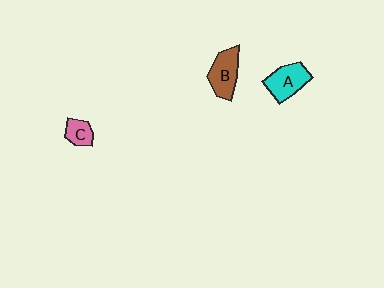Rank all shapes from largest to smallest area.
From largest to smallest: B (brown), A (cyan), C (pink).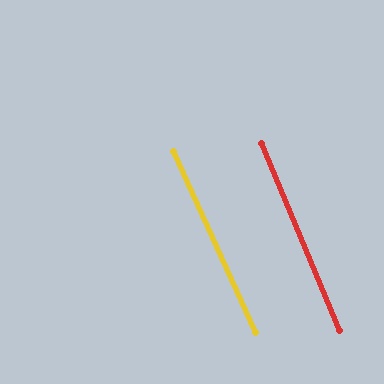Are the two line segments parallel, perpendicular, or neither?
Parallel — their directions differ by only 1.6°.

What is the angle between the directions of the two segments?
Approximately 2 degrees.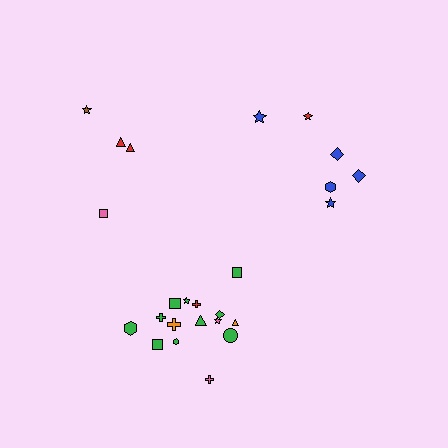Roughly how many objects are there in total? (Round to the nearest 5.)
Roughly 25 objects in total.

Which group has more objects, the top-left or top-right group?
The top-right group.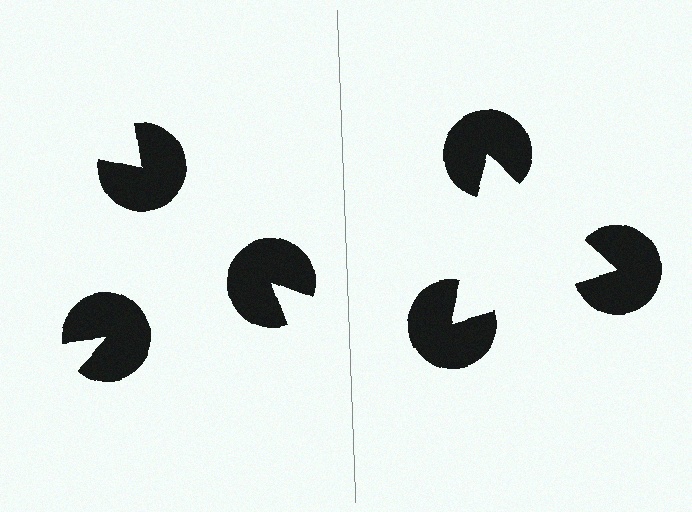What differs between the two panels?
The pac-man discs are positioned identically on both sides; only the wedge orientations differ. On the right they align to a triangle; on the left they are misaligned.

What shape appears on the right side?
An illusory triangle.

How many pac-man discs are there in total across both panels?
6 — 3 on each side.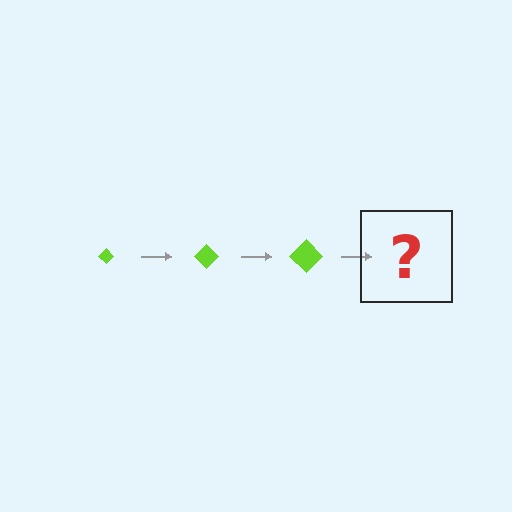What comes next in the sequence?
The next element should be a lime diamond, larger than the previous one.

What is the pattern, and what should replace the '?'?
The pattern is that the diamond gets progressively larger each step. The '?' should be a lime diamond, larger than the previous one.